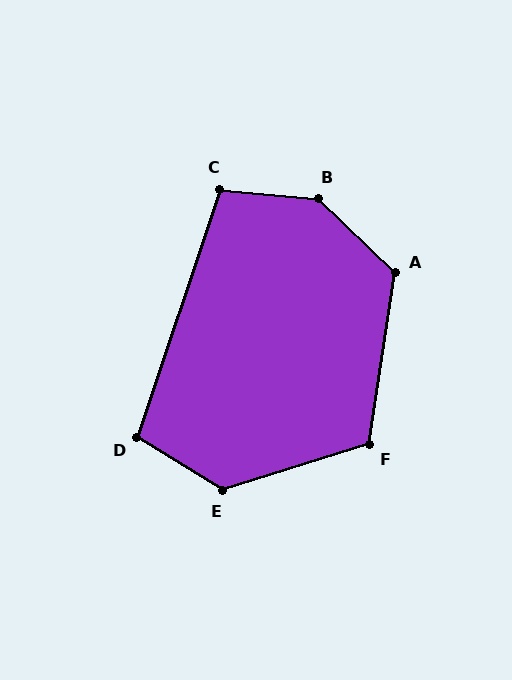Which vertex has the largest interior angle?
B, at approximately 141 degrees.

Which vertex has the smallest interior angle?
D, at approximately 103 degrees.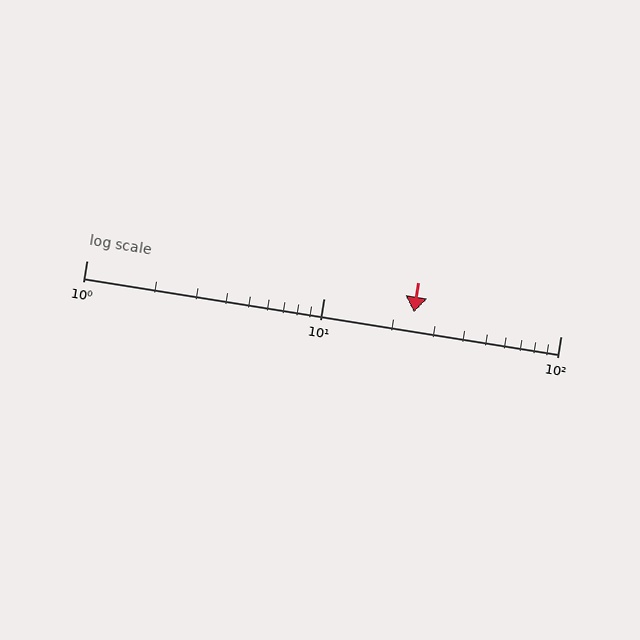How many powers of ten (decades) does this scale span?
The scale spans 2 decades, from 1 to 100.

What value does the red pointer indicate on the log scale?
The pointer indicates approximately 24.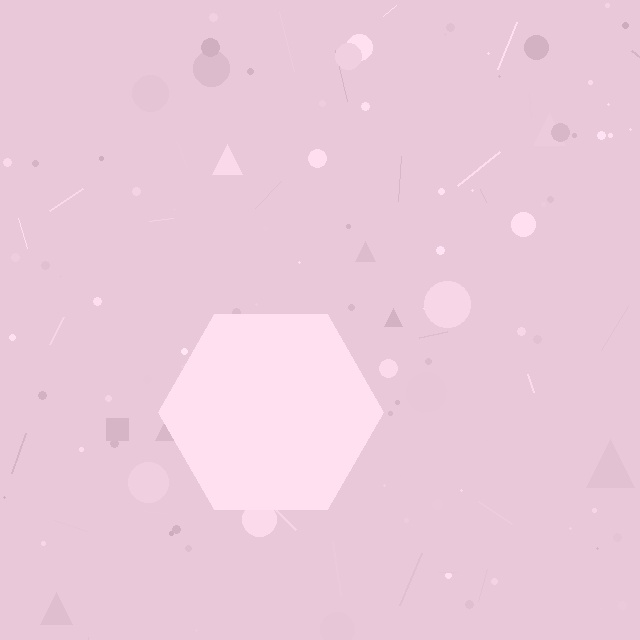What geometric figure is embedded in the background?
A hexagon is embedded in the background.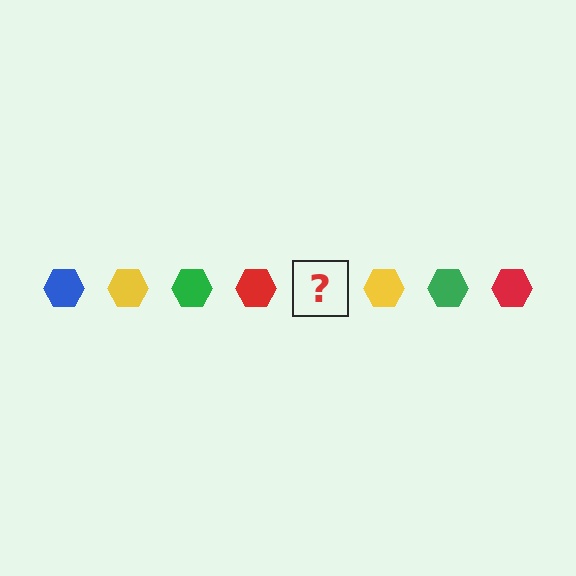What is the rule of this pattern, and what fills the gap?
The rule is that the pattern cycles through blue, yellow, green, red hexagons. The gap should be filled with a blue hexagon.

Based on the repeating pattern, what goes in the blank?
The blank should be a blue hexagon.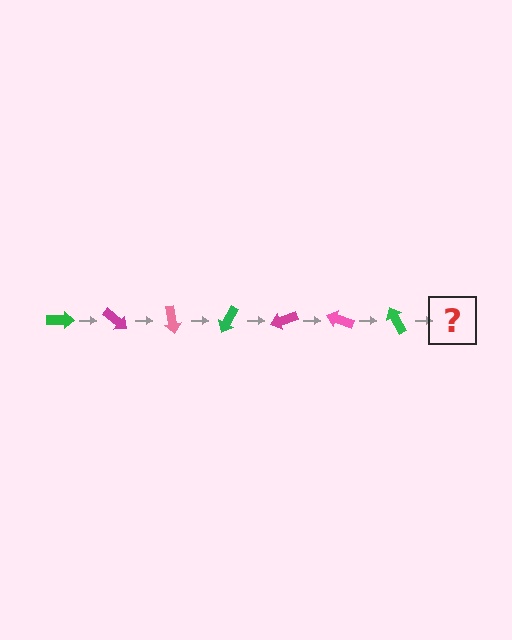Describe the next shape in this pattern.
It should be a magenta arrow, rotated 280 degrees from the start.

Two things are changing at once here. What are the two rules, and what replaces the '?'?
The two rules are that it rotates 40 degrees each step and the color cycles through green, magenta, and pink. The '?' should be a magenta arrow, rotated 280 degrees from the start.